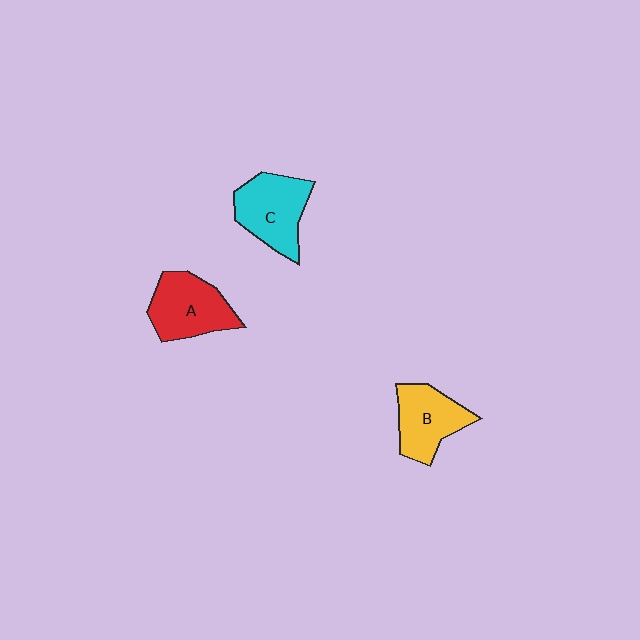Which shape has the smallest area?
Shape B (yellow).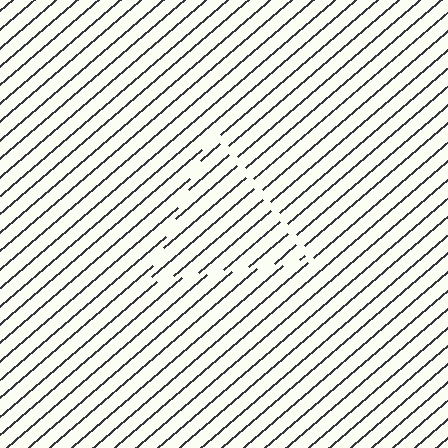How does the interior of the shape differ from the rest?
The interior of the shape contains the same grating, shifted by half a period — the contour is defined by the phase discontinuity where line-ends from the inner and outer gratings abut.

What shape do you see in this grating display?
An illusory triangle. The interior of the shape contains the same grating, shifted by half a period — the contour is defined by the phase discontinuity where line-ends from the inner and outer gratings abut.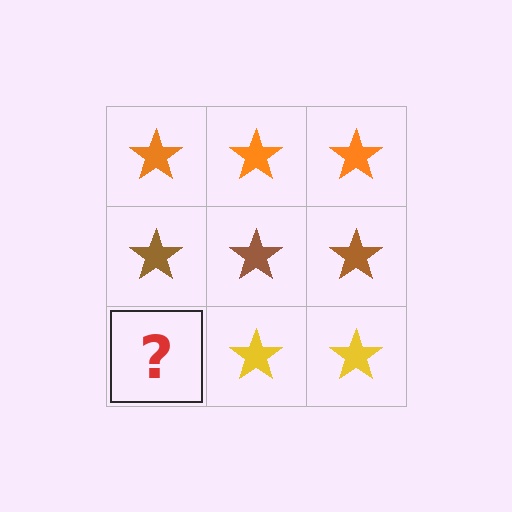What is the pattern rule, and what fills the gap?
The rule is that each row has a consistent color. The gap should be filled with a yellow star.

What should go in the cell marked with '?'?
The missing cell should contain a yellow star.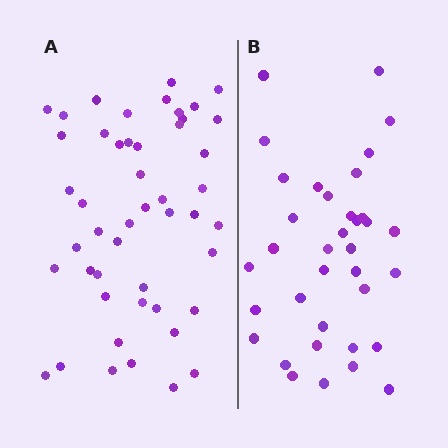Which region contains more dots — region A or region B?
Region A (the left region) has more dots.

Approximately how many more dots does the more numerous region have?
Region A has roughly 12 or so more dots than region B.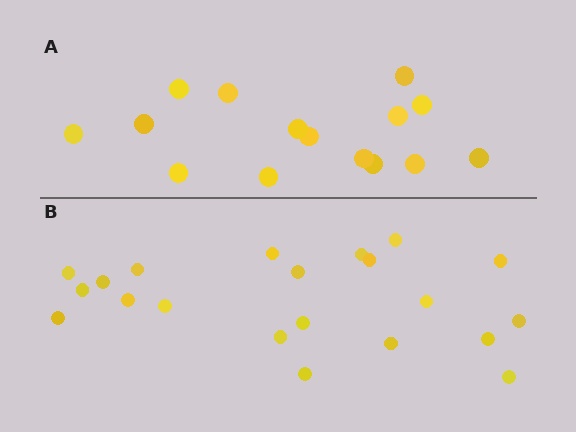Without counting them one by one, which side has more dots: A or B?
Region B (the bottom region) has more dots.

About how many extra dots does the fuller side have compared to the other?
Region B has about 6 more dots than region A.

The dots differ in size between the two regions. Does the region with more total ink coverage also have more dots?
No. Region A has more total ink coverage because its dots are larger, but region B actually contains more individual dots. Total area can be misleading — the number of items is what matters here.